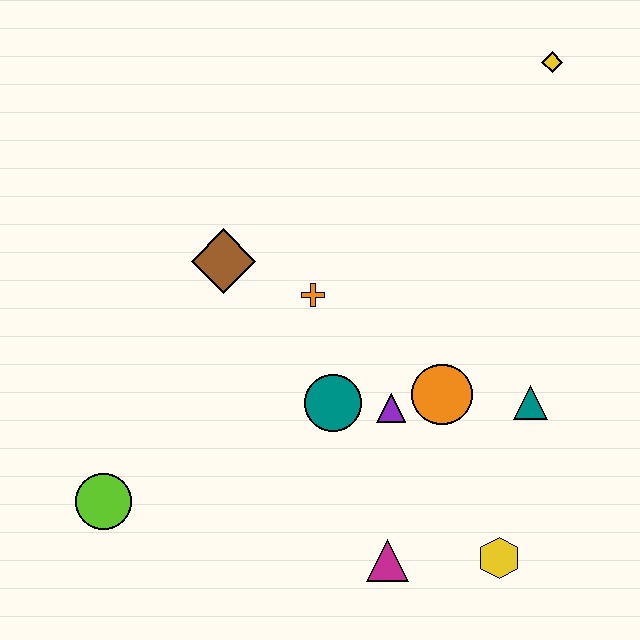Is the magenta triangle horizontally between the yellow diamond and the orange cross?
Yes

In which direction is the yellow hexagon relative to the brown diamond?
The yellow hexagon is below the brown diamond.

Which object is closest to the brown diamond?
The orange cross is closest to the brown diamond.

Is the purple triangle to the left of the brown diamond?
No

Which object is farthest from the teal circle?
The yellow diamond is farthest from the teal circle.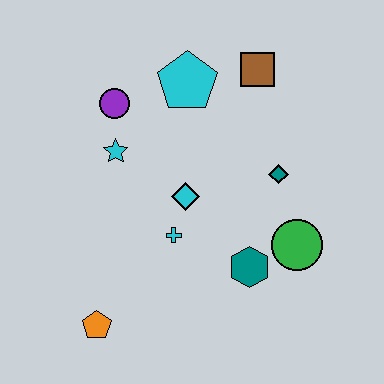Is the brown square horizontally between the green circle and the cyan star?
Yes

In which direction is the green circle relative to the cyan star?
The green circle is to the right of the cyan star.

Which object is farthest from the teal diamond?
The orange pentagon is farthest from the teal diamond.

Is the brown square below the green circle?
No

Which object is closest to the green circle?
The teal hexagon is closest to the green circle.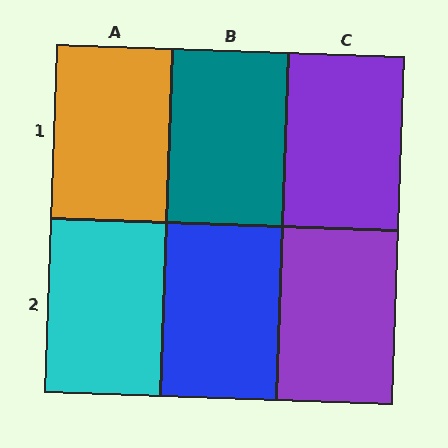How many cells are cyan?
1 cell is cyan.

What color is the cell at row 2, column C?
Purple.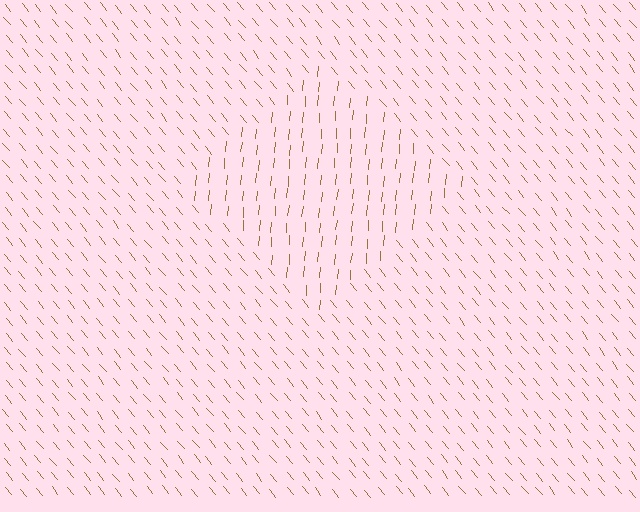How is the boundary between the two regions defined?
The boundary is defined purely by a change in line orientation (approximately 45 degrees difference). All lines are the same color and thickness.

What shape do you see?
I see a diamond.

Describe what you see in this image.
The image is filled with small brown line segments. A diamond region in the image has lines oriented differently from the surrounding lines, creating a visible texture boundary.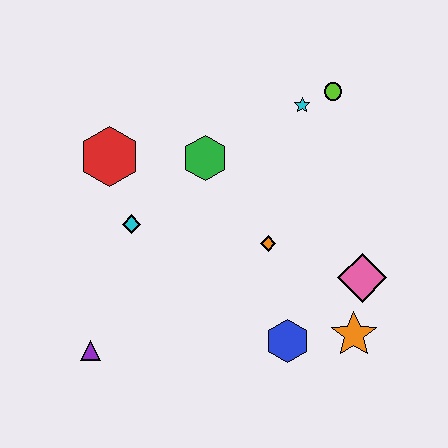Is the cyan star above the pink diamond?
Yes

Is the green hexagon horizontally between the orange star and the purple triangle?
Yes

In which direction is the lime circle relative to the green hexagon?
The lime circle is to the right of the green hexagon.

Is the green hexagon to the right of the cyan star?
No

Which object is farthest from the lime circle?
The purple triangle is farthest from the lime circle.